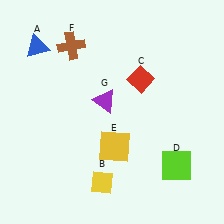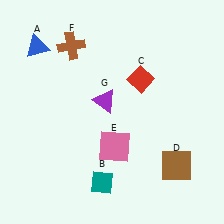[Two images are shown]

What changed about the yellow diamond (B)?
In Image 1, B is yellow. In Image 2, it changed to teal.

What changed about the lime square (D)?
In Image 1, D is lime. In Image 2, it changed to brown.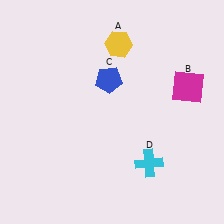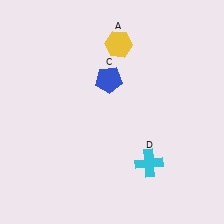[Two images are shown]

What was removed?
The magenta square (B) was removed in Image 2.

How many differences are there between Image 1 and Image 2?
There is 1 difference between the two images.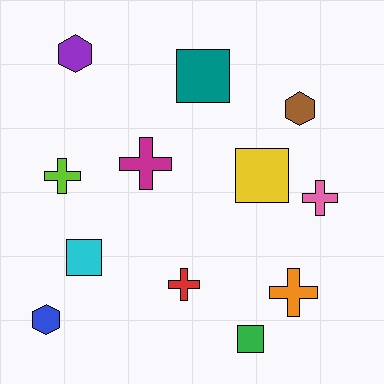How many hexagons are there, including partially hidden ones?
There are 3 hexagons.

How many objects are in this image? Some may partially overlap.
There are 12 objects.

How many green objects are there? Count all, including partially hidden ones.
There is 1 green object.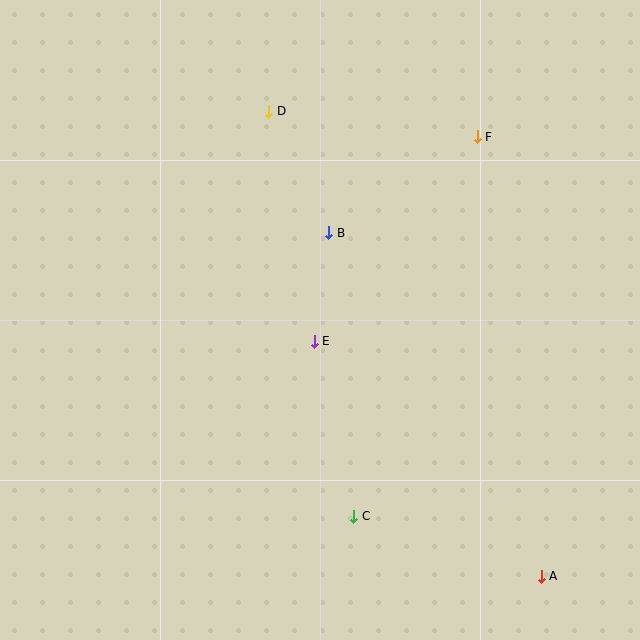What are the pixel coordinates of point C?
Point C is at (354, 516).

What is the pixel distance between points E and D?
The distance between E and D is 234 pixels.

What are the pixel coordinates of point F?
Point F is at (477, 137).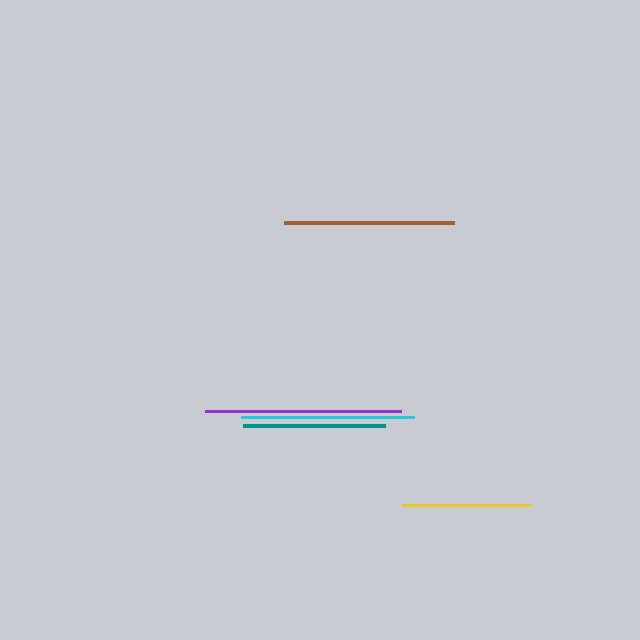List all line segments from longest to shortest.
From longest to shortest: purple, cyan, brown, teal, yellow.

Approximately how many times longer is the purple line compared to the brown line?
The purple line is approximately 1.2 times the length of the brown line.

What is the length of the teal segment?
The teal segment is approximately 142 pixels long.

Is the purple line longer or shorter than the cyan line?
The purple line is longer than the cyan line.